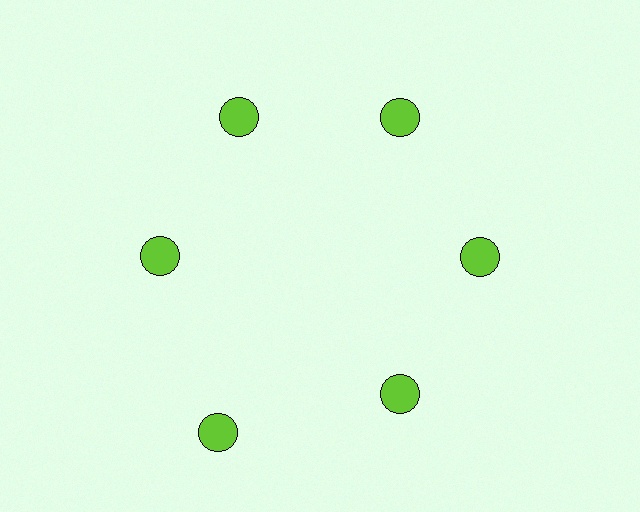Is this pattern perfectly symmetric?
No. The 6 lime circles are arranged in a ring, but one element near the 7 o'clock position is pushed outward from the center, breaking the 6-fold rotational symmetry.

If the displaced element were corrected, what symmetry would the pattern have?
It would have 6-fold rotational symmetry — the pattern would map onto itself every 60 degrees.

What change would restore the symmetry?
The symmetry would be restored by moving it inward, back onto the ring so that all 6 circles sit at equal angles and equal distance from the center.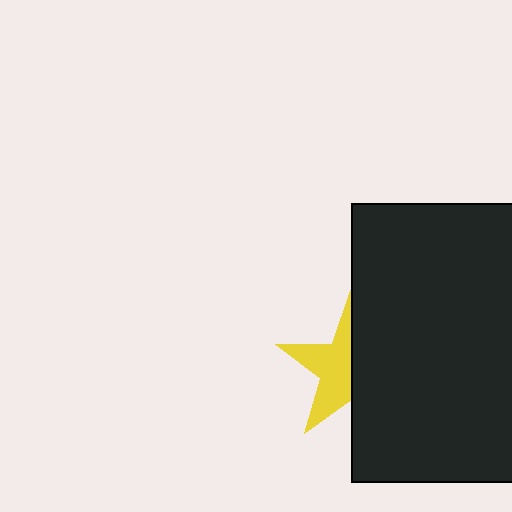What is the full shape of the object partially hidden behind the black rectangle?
The partially hidden object is a yellow star.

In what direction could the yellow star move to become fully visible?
The yellow star could move left. That would shift it out from behind the black rectangle entirely.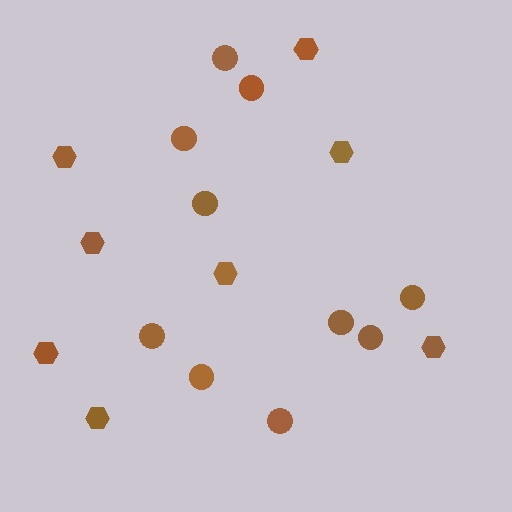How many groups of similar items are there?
There are 2 groups: one group of hexagons (8) and one group of circles (10).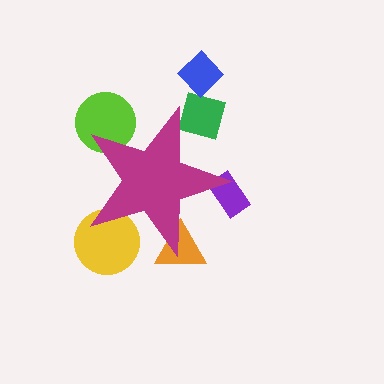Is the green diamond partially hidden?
Yes, the green diamond is partially hidden behind the magenta star.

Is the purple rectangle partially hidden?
Yes, the purple rectangle is partially hidden behind the magenta star.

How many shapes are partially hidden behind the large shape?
5 shapes are partially hidden.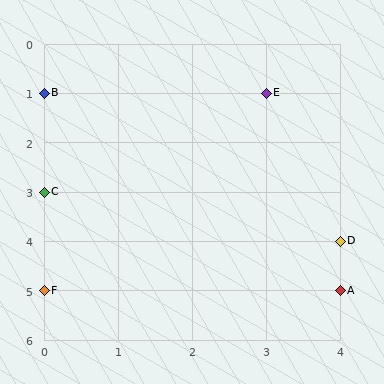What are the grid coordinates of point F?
Point F is at grid coordinates (0, 5).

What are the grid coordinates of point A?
Point A is at grid coordinates (4, 5).